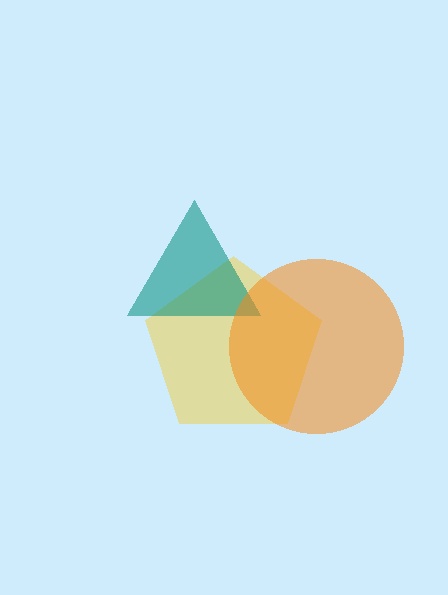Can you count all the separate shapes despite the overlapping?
Yes, there are 3 separate shapes.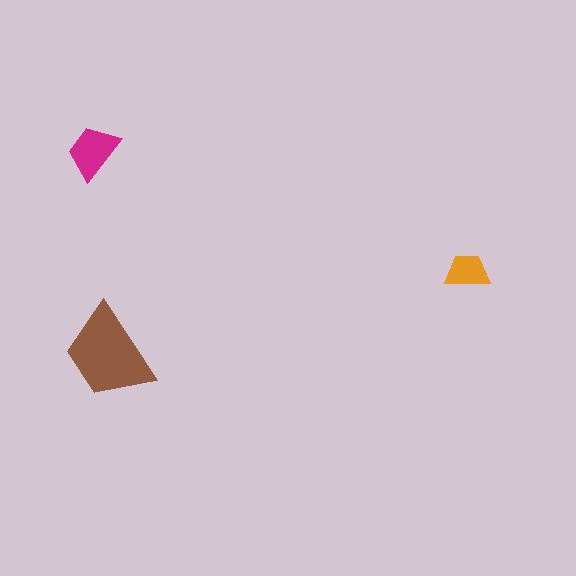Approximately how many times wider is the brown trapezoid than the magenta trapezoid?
About 1.5 times wider.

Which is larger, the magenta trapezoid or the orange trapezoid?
The magenta one.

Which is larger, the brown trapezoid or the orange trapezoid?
The brown one.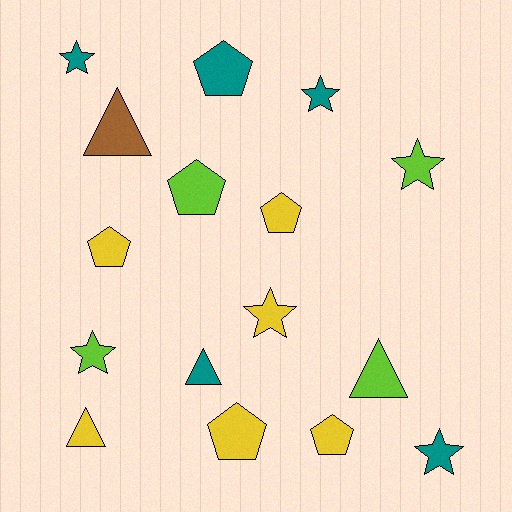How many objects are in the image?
There are 16 objects.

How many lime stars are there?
There are 2 lime stars.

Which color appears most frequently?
Yellow, with 6 objects.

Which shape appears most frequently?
Pentagon, with 6 objects.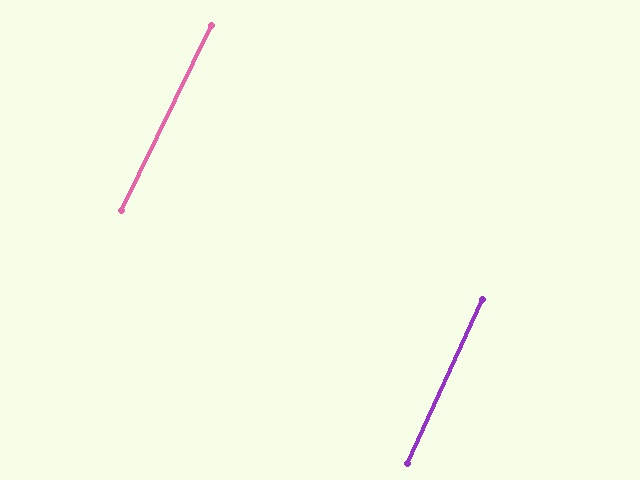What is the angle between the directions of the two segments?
Approximately 1 degree.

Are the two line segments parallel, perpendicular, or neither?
Parallel — their directions differ by only 1.2°.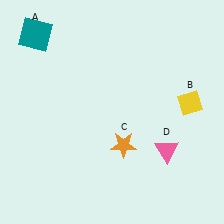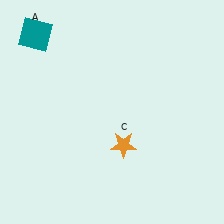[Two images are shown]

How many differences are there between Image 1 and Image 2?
There are 2 differences between the two images.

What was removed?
The yellow diamond (B), the pink triangle (D) were removed in Image 2.